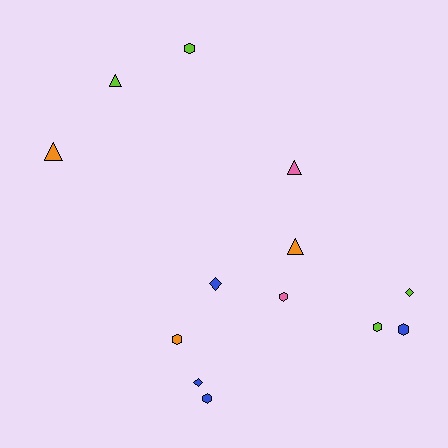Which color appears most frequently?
Lime, with 4 objects.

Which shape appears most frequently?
Hexagon, with 6 objects.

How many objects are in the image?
There are 13 objects.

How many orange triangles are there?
There are 2 orange triangles.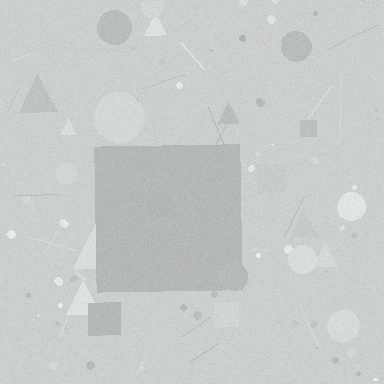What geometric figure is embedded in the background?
A square is embedded in the background.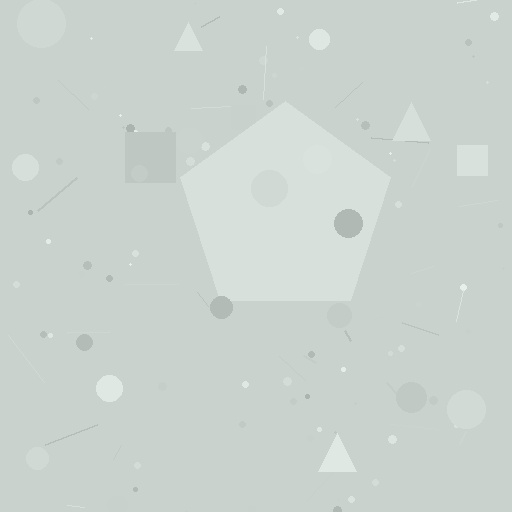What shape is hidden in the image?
A pentagon is hidden in the image.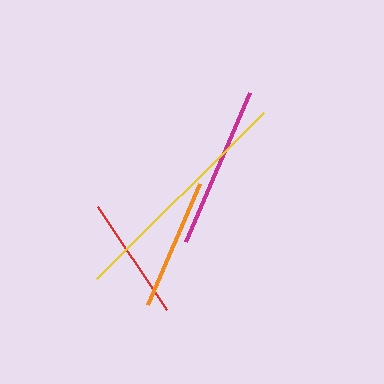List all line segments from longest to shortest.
From longest to shortest: yellow, magenta, orange, red.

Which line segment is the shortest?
The red line is the shortest at approximately 124 pixels.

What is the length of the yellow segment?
The yellow segment is approximately 235 pixels long.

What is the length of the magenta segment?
The magenta segment is approximately 162 pixels long.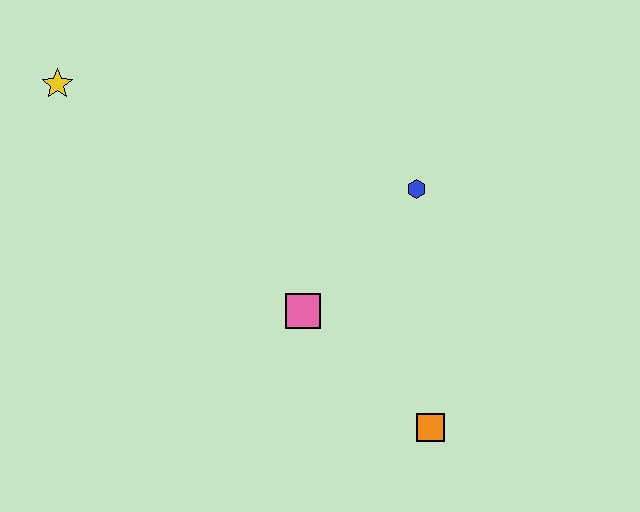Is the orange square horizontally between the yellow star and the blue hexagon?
No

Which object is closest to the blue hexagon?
The pink square is closest to the blue hexagon.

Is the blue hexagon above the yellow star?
No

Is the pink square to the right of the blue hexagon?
No